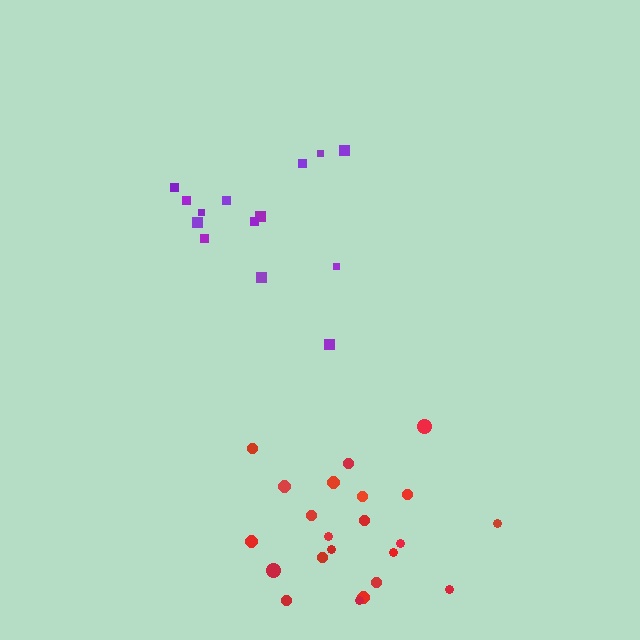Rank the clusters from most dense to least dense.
purple, red.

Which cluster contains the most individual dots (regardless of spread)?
Red (22).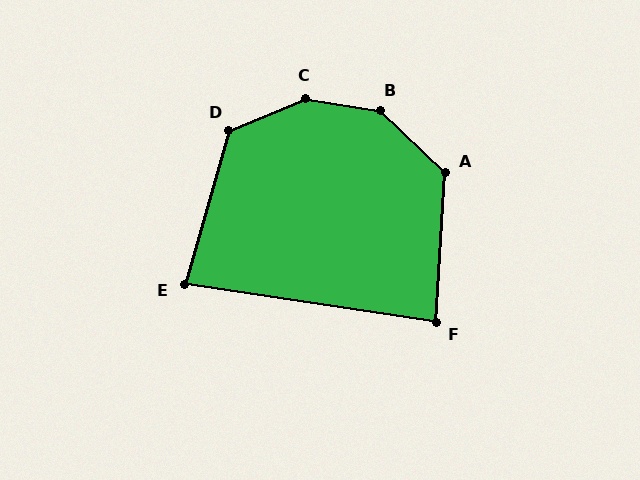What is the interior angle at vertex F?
Approximately 85 degrees (acute).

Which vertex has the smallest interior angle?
E, at approximately 83 degrees.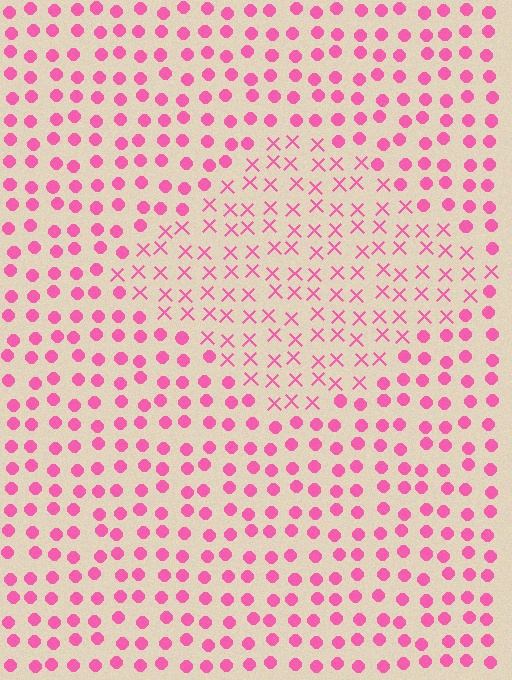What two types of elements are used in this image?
The image uses X marks inside the diamond region and circles outside it.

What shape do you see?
I see a diamond.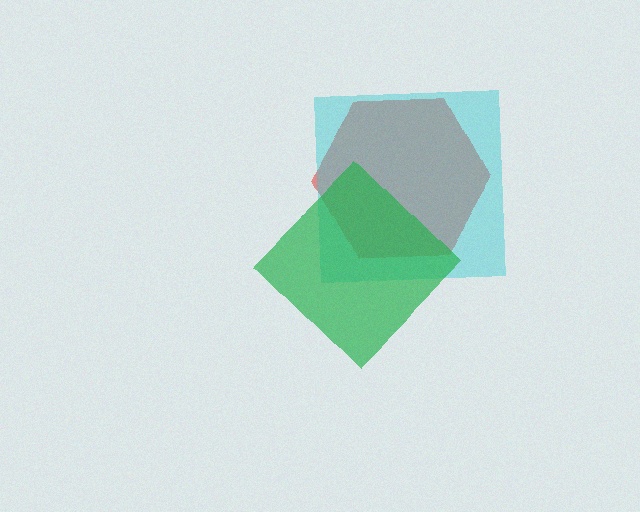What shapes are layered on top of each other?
The layered shapes are: a red hexagon, a cyan square, a green diamond.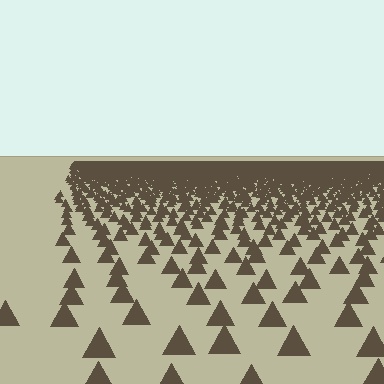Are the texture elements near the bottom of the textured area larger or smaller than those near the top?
Larger. Near the bottom, elements are closer to the viewer and appear at a bigger on-screen size.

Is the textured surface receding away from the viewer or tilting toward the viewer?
The surface is receding away from the viewer. Texture elements get smaller and denser toward the top.